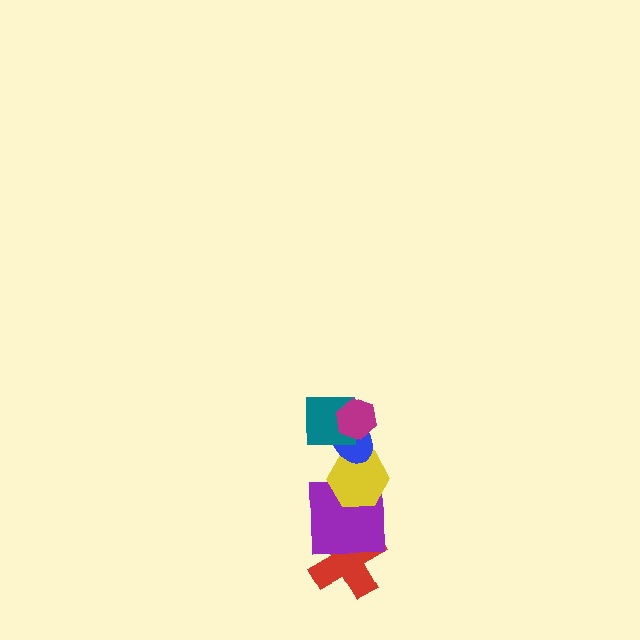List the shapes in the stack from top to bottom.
From top to bottom: the magenta hexagon, the teal square, the blue ellipse, the yellow hexagon, the purple square, the red cross.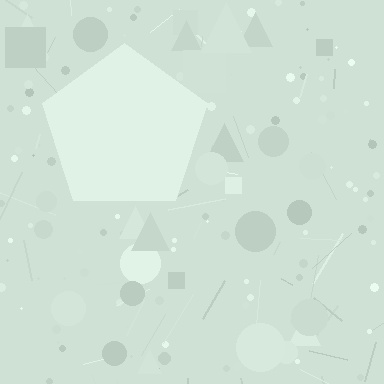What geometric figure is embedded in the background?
A pentagon is embedded in the background.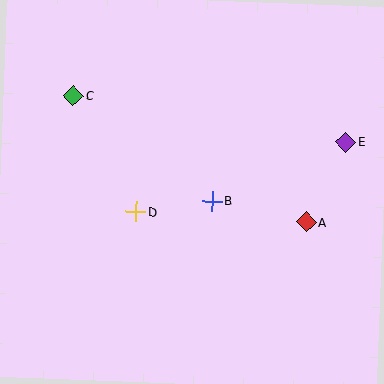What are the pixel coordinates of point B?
Point B is at (212, 201).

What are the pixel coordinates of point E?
Point E is at (346, 142).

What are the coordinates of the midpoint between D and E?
The midpoint between D and E is at (241, 177).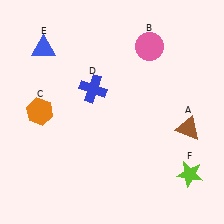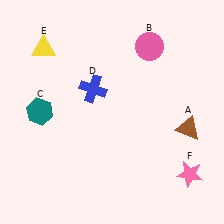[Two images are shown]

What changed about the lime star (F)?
In Image 1, F is lime. In Image 2, it changed to pink.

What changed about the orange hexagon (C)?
In Image 1, C is orange. In Image 2, it changed to teal.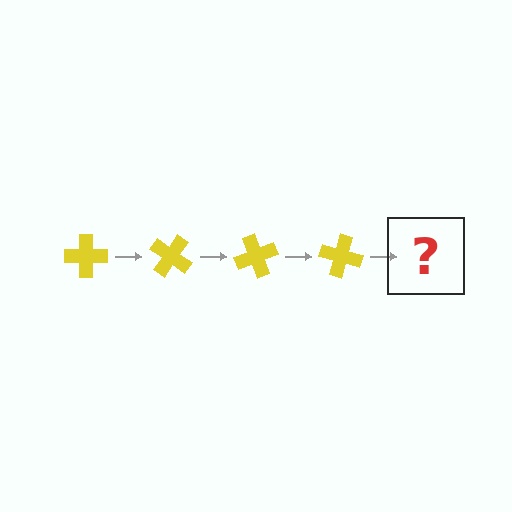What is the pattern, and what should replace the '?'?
The pattern is that the cross rotates 35 degrees each step. The '?' should be a yellow cross rotated 140 degrees.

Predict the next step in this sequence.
The next step is a yellow cross rotated 140 degrees.